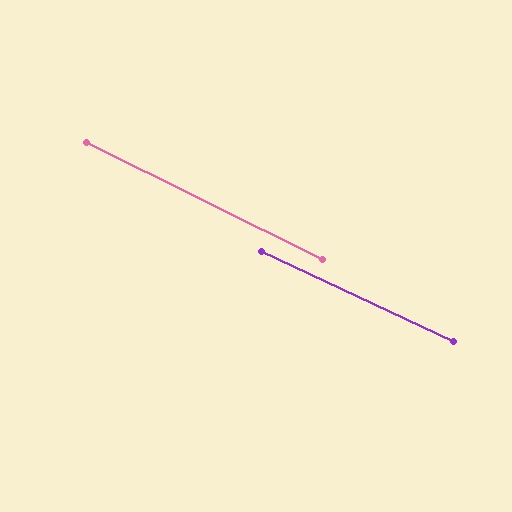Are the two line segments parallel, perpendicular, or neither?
Parallel — their directions differ by only 1.5°.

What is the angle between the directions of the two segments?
Approximately 1 degree.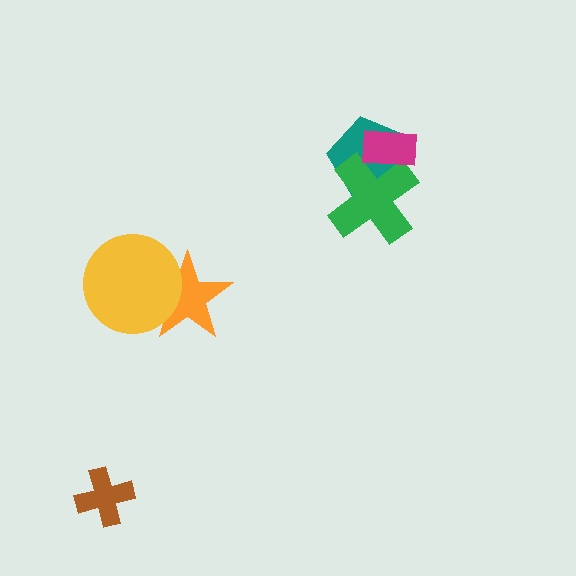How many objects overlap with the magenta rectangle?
2 objects overlap with the magenta rectangle.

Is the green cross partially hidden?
Yes, it is partially covered by another shape.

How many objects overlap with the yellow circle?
1 object overlaps with the yellow circle.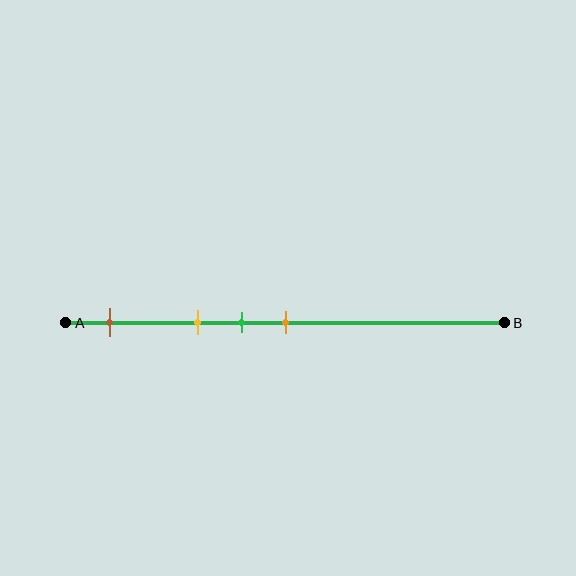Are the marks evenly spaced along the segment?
No, the marks are not evenly spaced.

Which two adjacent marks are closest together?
The green and orange marks are the closest adjacent pair.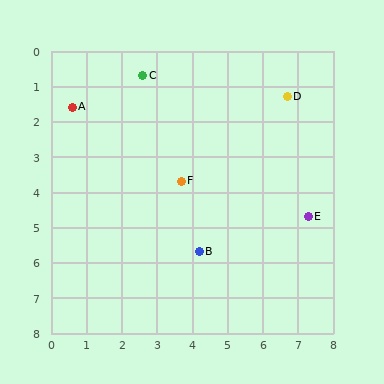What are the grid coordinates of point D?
Point D is at approximately (6.7, 1.3).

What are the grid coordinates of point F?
Point F is at approximately (3.7, 3.7).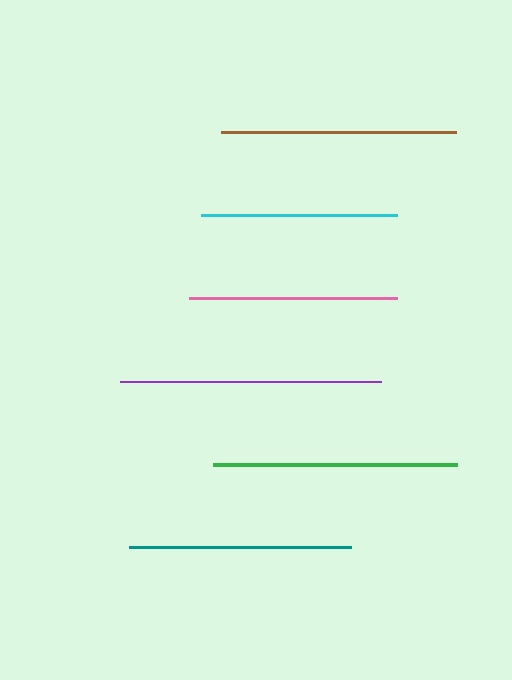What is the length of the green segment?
The green segment is approximately 244 pixels long.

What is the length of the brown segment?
The brown segment is approximately 234 pixels long.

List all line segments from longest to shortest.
From longest to shortest: purple, green, brown, teal, pink, cyan.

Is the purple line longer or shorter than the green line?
The purple line is longer than the green line.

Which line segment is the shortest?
The cyan line is the shortest at approximately 196 pixels.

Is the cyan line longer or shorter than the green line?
The green line is longer than the cyan line.